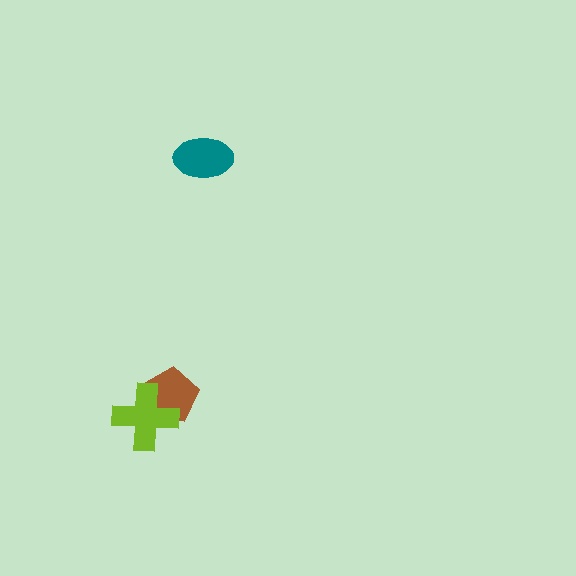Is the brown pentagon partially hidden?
Yes, it is partially covered by another shape.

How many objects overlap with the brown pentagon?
1 object overlaps with the brown pentagon.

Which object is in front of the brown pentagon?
The lime cross is in front of the brown pentagon.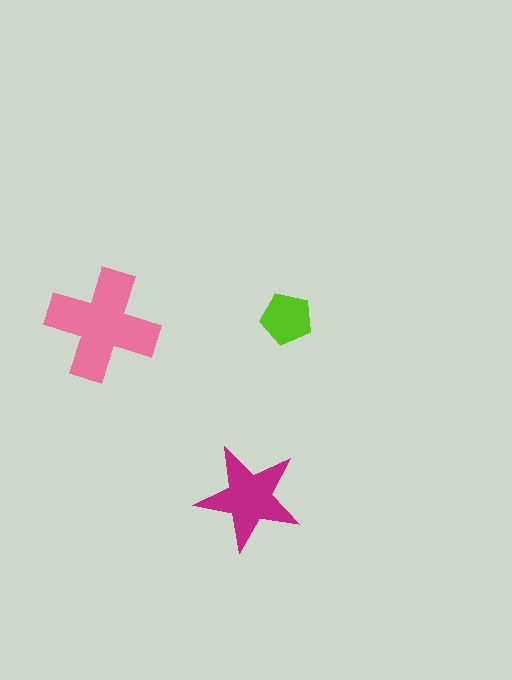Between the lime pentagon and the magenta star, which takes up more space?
The magenta star.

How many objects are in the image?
There are 3 objects in the image.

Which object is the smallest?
The lime pentagon.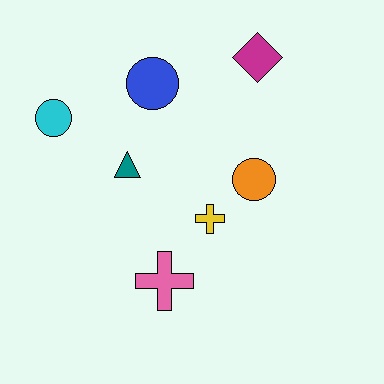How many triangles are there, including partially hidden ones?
There is 1 triangle.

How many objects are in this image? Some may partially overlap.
There are 7 objects.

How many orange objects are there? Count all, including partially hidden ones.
There is 1 orange object.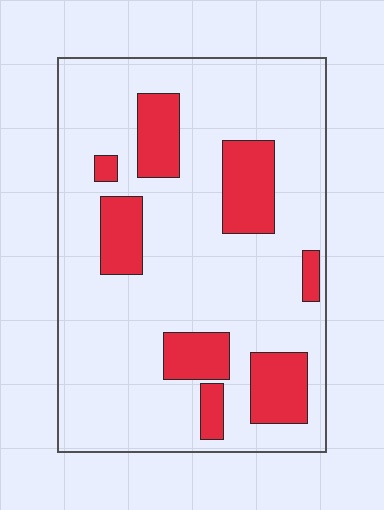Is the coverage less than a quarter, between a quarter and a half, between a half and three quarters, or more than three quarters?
Less than a quarter.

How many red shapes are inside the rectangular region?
8.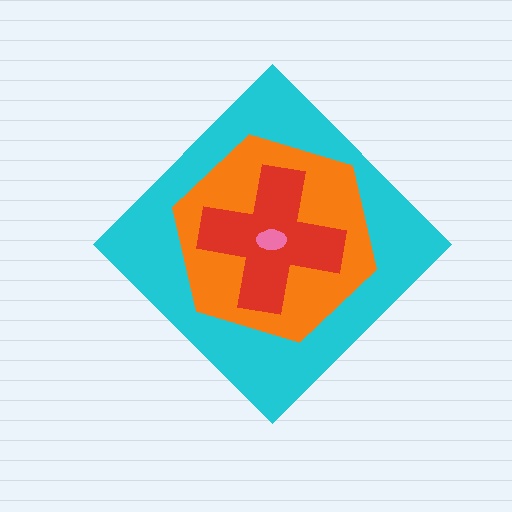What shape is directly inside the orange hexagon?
The red cross.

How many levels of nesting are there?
4.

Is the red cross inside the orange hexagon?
Yes.